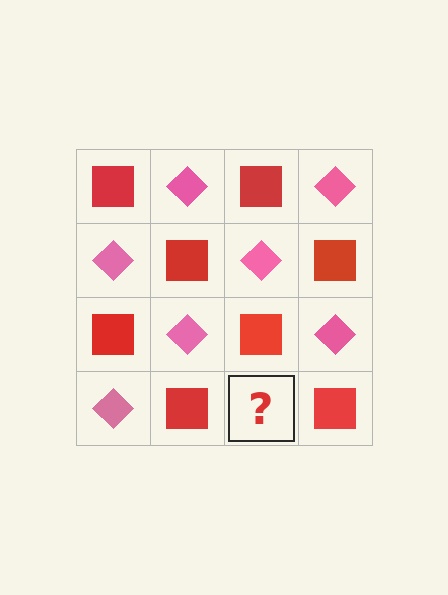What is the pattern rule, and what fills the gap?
The rule is that it alternates red square and pink diamond in a checkerboard pattern. The gap should be filled with a pink diamond.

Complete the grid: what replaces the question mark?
The question mark should be replaced with a pink diamond.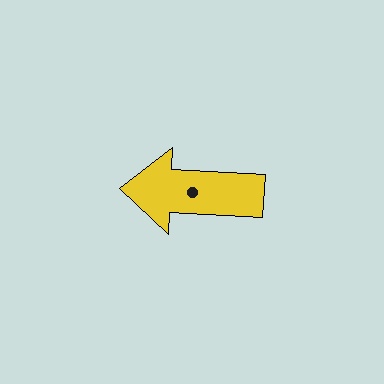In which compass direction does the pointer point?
West.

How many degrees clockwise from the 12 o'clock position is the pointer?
Approximately 273 degrees.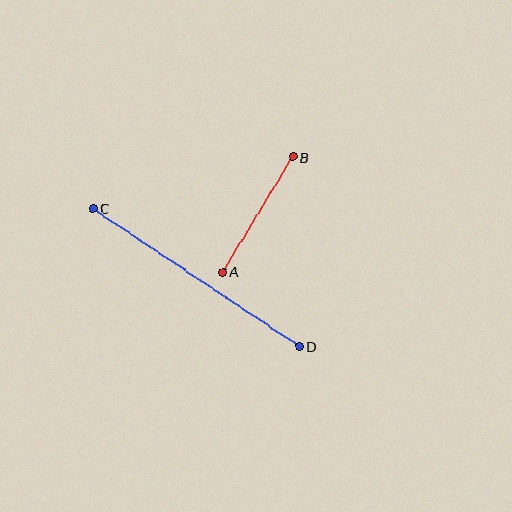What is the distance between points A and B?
The distance is approximately 135 pixels.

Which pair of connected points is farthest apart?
Points C and D are farthest apart.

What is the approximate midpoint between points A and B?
The midpoint is at approximately (258, 215) pixels.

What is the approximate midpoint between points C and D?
The midpoint is at approximately (196, 277) pixels.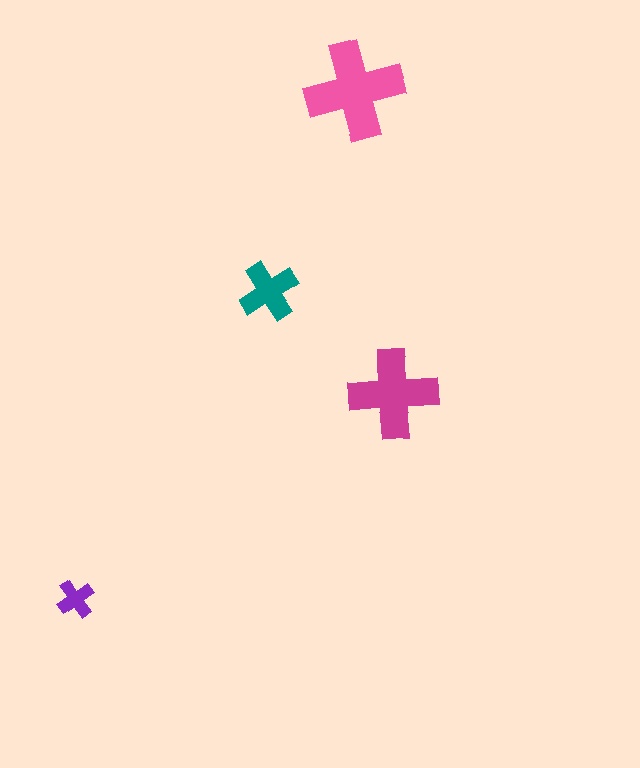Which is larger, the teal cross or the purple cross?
The teal one.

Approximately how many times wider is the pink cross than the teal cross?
About 1.5 times wider.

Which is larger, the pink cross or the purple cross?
The pink one.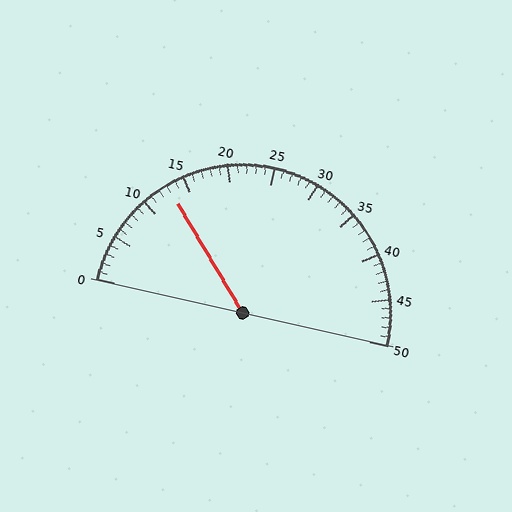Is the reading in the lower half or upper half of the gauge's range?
The reading is in the lower half of the range (0 to 50).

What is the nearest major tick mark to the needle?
The nearest major tick mark is 15.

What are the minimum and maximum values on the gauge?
The gauge ranges from 0 to 50.